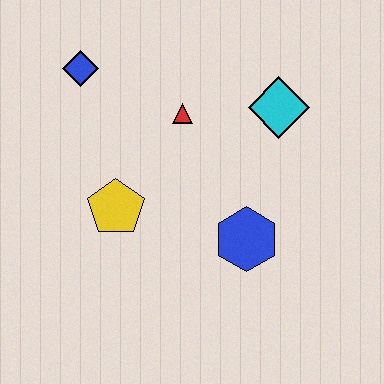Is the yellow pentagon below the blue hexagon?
No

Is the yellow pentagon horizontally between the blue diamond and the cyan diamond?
Yes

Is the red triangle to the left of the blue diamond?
No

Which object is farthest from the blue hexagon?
The blue diamond is farthest from the blue hexagon.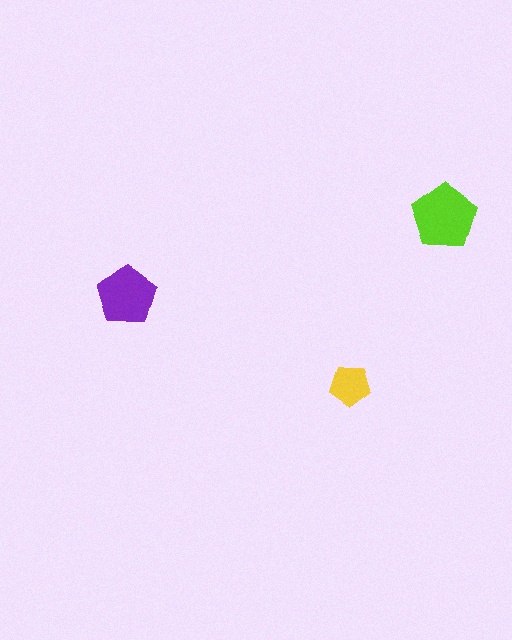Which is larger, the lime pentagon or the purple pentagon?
The lime one.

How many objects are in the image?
There are 3 objects in the image.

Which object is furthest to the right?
The lime pentagon is rightmost.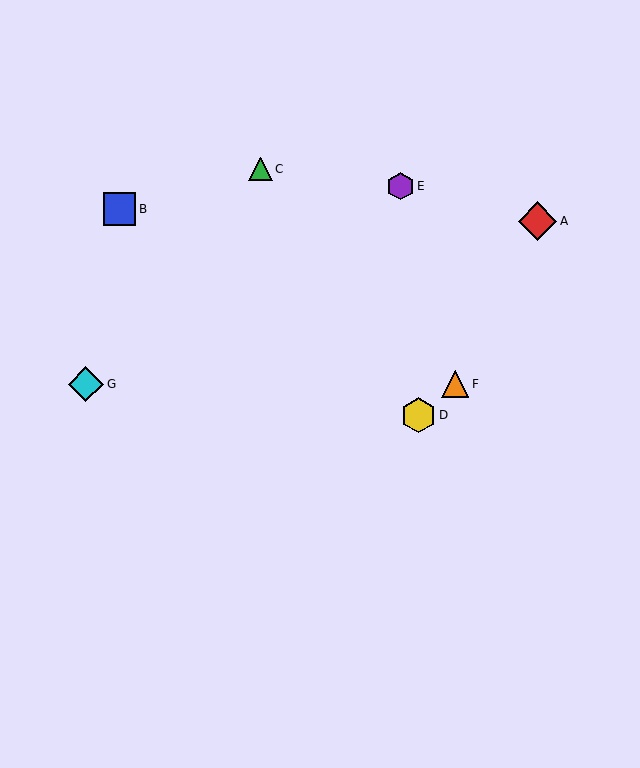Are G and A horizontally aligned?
No, G is at y≈384 and A is at y≈221.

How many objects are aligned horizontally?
2 objects (F, G) are aligned horizontally.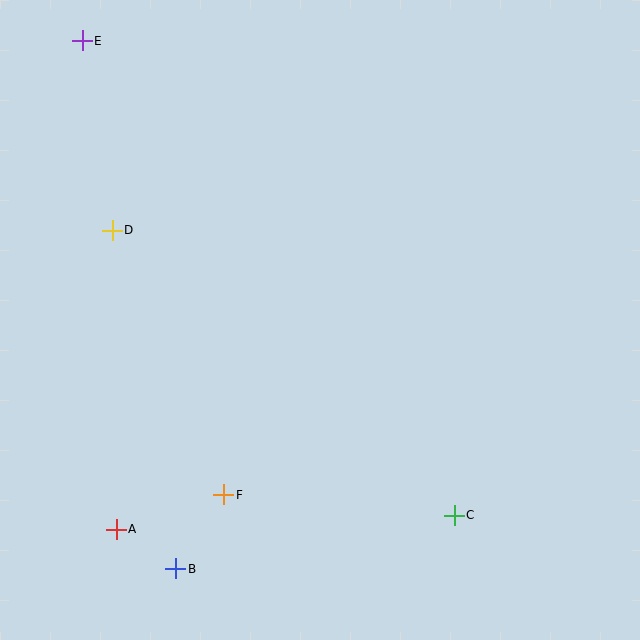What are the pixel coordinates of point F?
Point F is at (224, 495).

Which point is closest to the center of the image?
Point F at (224, 495) is closest to the center.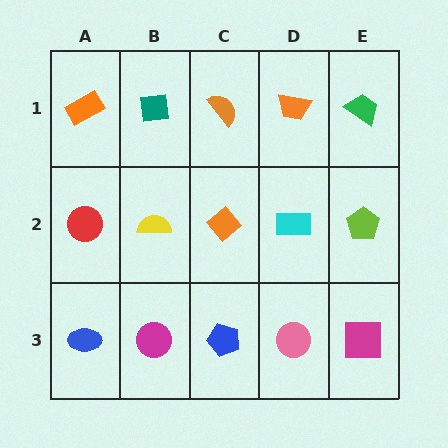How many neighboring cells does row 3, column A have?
2.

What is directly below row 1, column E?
A lime pentagon.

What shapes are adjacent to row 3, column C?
An orange diamond (row 2, column C), a magenta circle (row 3, column B), a pink circle (row 3, column D).